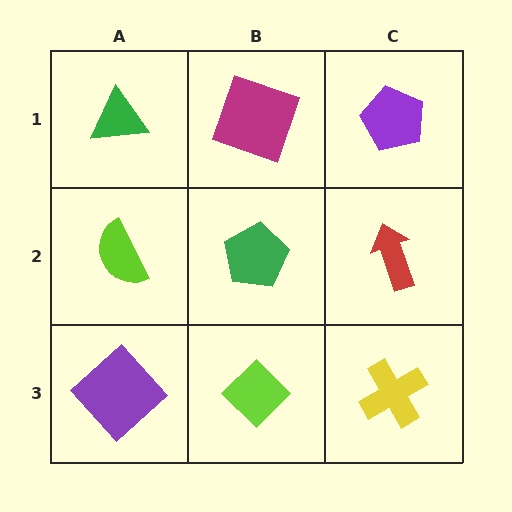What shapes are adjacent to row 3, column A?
A lime semicircle (row 2, column A), a lime diamond (row 3, column B).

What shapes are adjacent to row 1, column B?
A green pentagon (row 2, column B), a green triangle (row 1, column A), a purple pentagon (row 1, column C).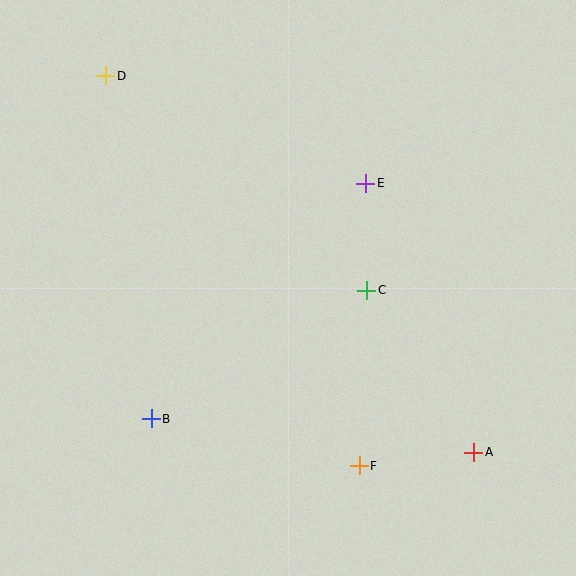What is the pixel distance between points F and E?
The distance between F and E is 283 pixels.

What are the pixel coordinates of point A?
Point A is at (474, 452).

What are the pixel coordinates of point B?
Point B is at (151, 419).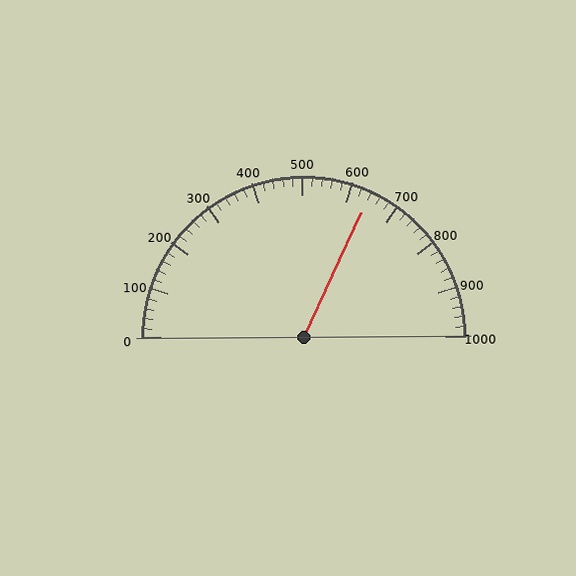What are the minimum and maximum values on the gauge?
The gauge ranges from 0 to 1000.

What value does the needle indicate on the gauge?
The needle indicates approximately 640.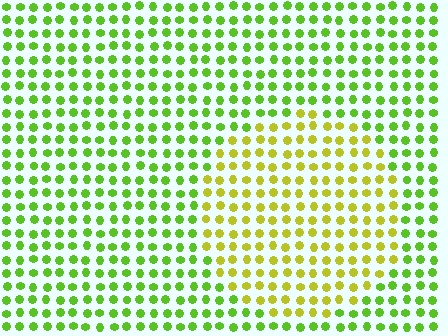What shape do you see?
I see a circle.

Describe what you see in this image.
The image is filled with small lime elements in a uniform arrangement. A circle-shaped region is visible where the elements are tinted to a slightly different hue, forming a subtle color boundary.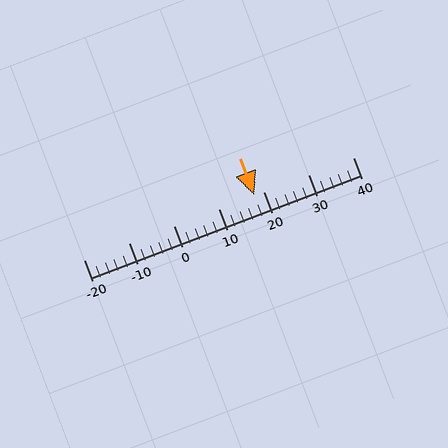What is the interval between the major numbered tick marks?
The major tick marks are spaced 10 units apart.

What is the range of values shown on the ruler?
The ruler shows values from -20 to 40.